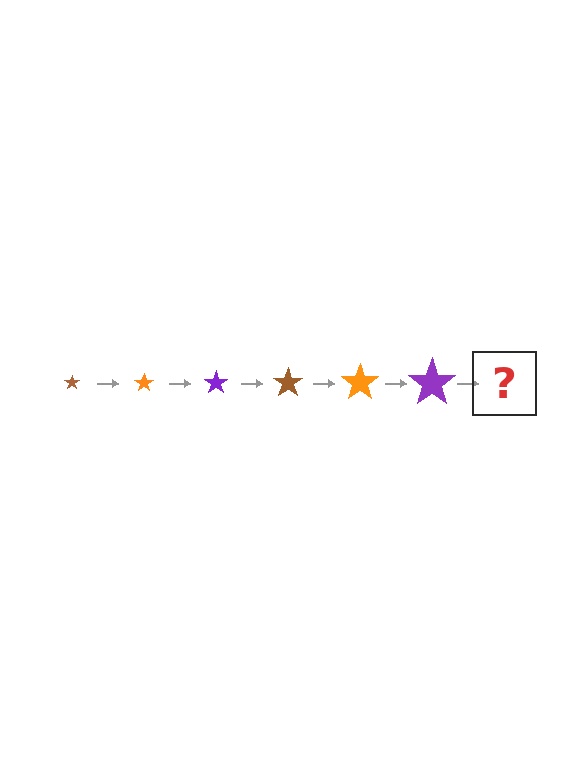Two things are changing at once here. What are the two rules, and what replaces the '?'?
The two rules are that the star grows larger each step and the color cycles through brown, orange, and purple. The '?' should be a brown star, larger than the previous one.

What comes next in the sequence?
The next element should be a brown star, larger than the previous one.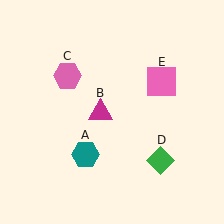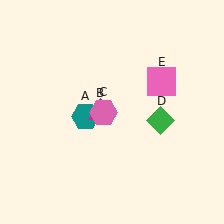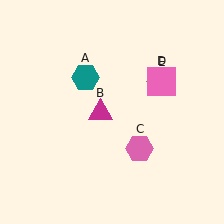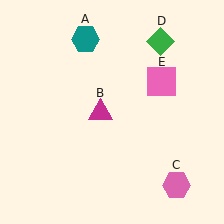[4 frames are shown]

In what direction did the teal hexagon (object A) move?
The teal hexagon (object A) moved up.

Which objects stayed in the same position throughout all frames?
Magenta triangle (object B) and pink square (object E) remained stationary.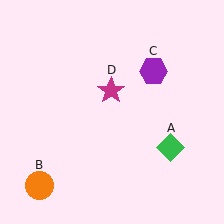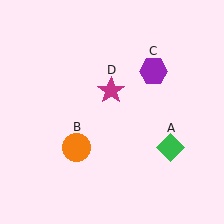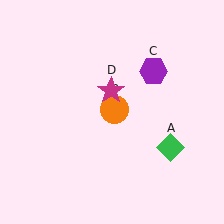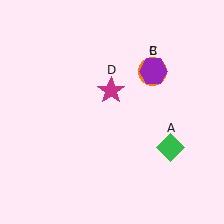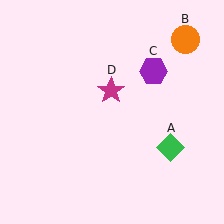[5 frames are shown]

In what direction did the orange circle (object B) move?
The orange circle (object B) moved up and to the right.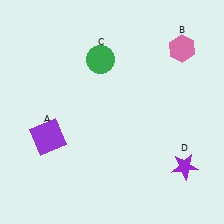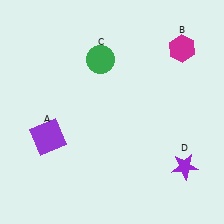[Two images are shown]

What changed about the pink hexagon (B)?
In Image 1, B is pink. In Image 2, it changed to magenta.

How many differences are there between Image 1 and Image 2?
There is 1 difference between the two images.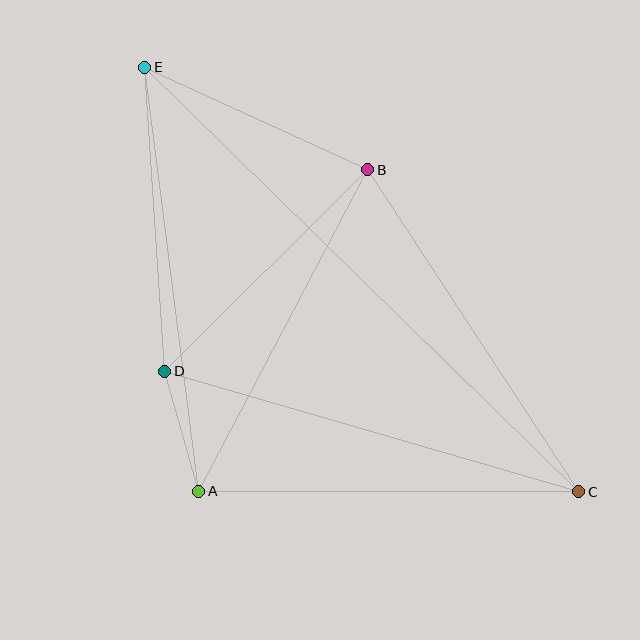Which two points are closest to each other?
Points A and D are closest to each other.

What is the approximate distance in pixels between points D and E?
The distance between D and E is approximately 305 pixels.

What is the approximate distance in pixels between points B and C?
The distance between B and C is approximately 384 pixels.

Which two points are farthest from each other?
Points C and E are farthest from each other.